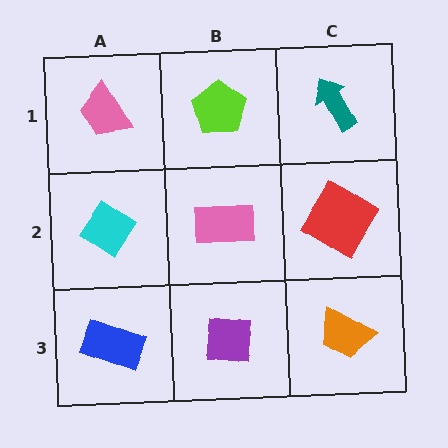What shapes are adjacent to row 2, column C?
A teal arrow (row 1, column C), an orange trapezoid (row 3, column C), a pink rectangle (row 2, column B).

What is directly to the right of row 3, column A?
A purple square.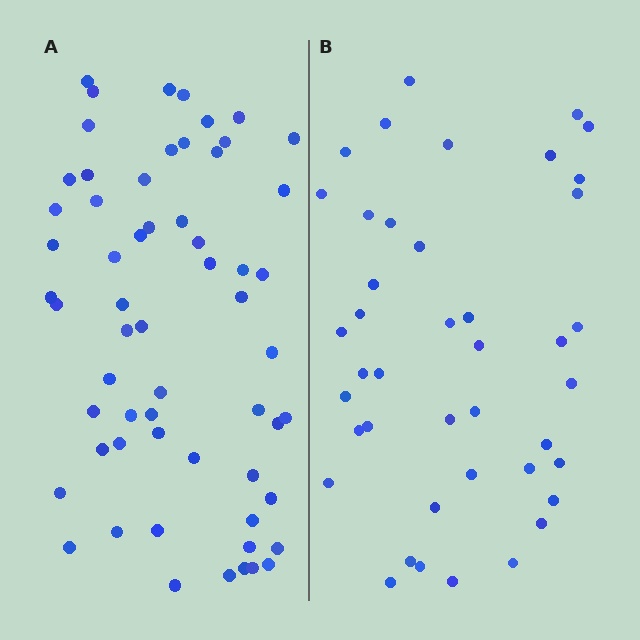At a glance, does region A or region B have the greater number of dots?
Region A (the left region) has more dots.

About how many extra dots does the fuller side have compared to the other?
Region A has approximately 20 more dots than region B.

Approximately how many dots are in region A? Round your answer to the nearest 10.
About 60 dots.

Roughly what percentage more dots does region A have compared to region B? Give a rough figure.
About 45% more.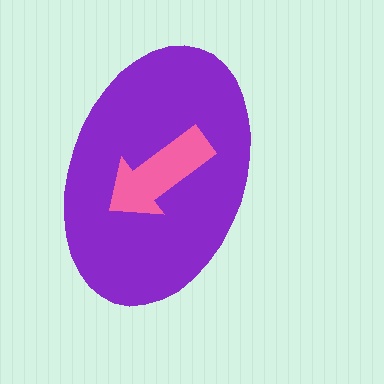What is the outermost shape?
The purple ellipse.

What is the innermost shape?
The pink arrow.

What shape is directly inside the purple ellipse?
The pink arrow.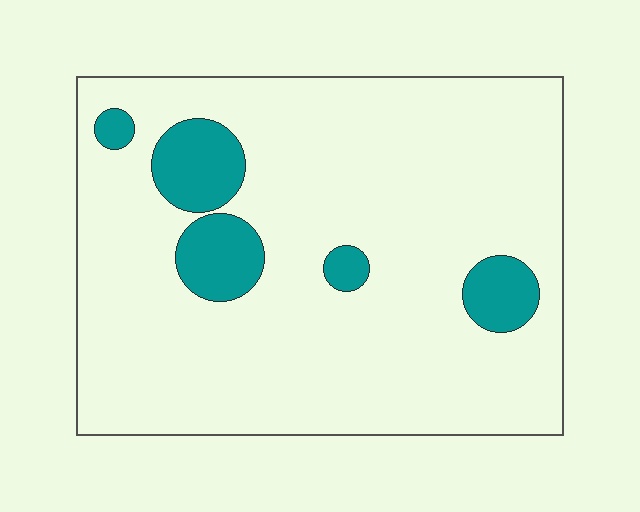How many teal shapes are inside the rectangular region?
5.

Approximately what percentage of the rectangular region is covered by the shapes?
Approximately 10%.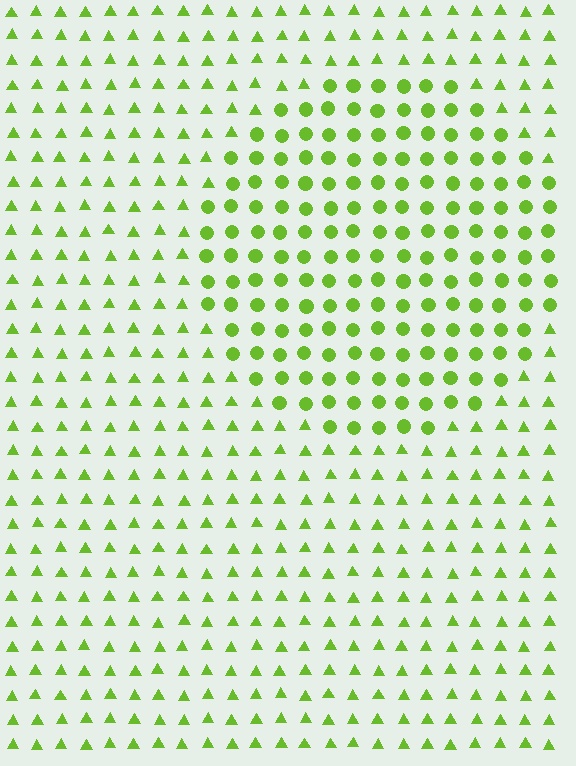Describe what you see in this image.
The image is filled with small lime elements arranged in a uniform grid. A circle-shaped region contains circles, while the surrounding area contains triangles. The boundary is defined purely by the change in element shape.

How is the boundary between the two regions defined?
The boundary is defined by a change in element shape: circles inside vs. triangles outside. All elements share the same color and spacing.